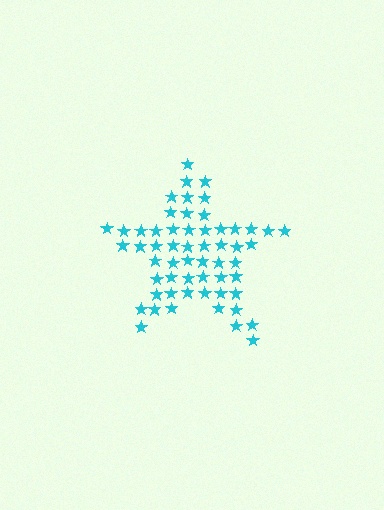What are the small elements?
The small elements are stars.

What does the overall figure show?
The overall figure shows a star.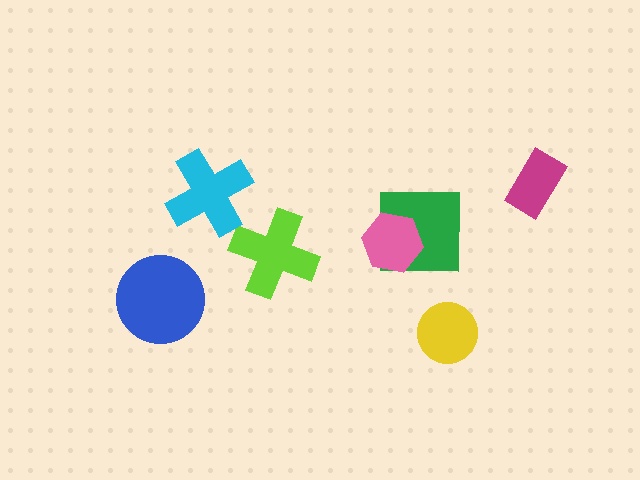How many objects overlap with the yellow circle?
0 objects overlap with the yellow circle.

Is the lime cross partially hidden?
No, no other shape covers it.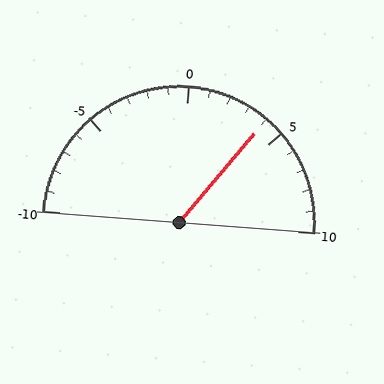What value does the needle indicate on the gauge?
The needle indicates approximately 4.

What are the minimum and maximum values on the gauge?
The gauge ranges from -10 to 10.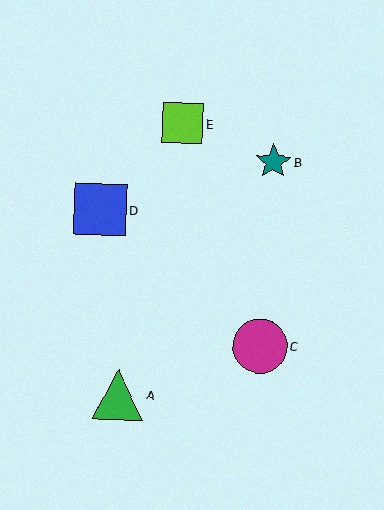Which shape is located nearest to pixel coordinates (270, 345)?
The magenta circle (labeled C) at (260, 346) is nearest to that location.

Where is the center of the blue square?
The center of the blue square is at (100, 209).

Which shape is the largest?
The magenta circle (labeled C) is the largest.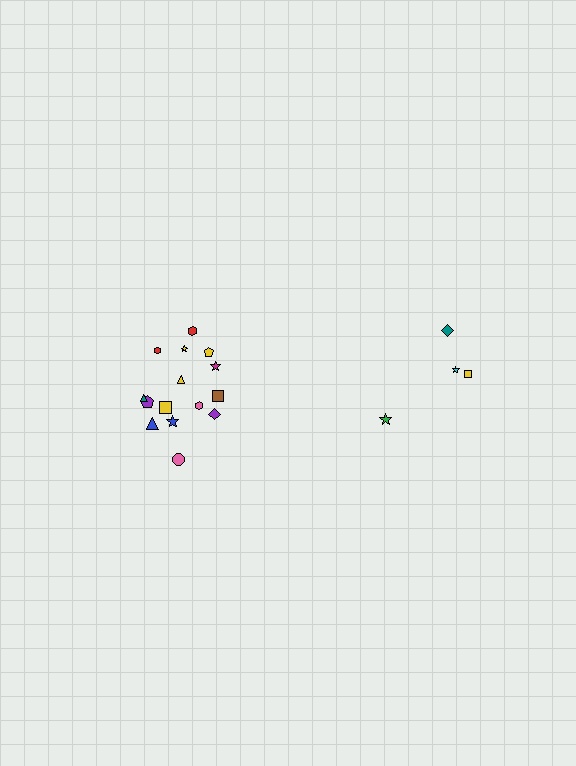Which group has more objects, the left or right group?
The left group.